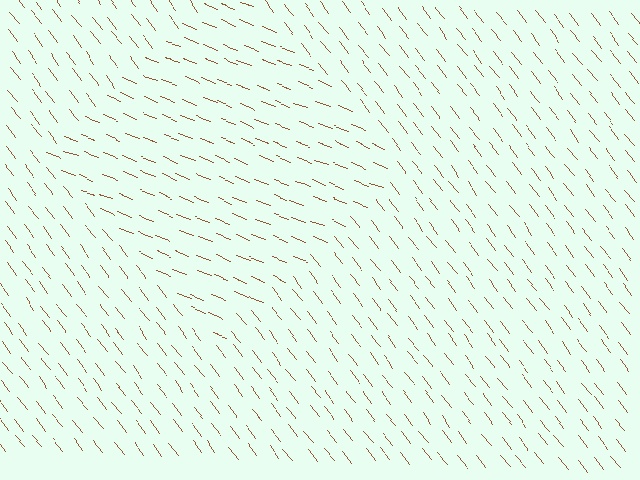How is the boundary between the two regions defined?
The boundary is defined purely by a change in line orientation (approximately 31 degrees difference). All lines are the same color and thickness.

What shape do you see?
I see a diamond.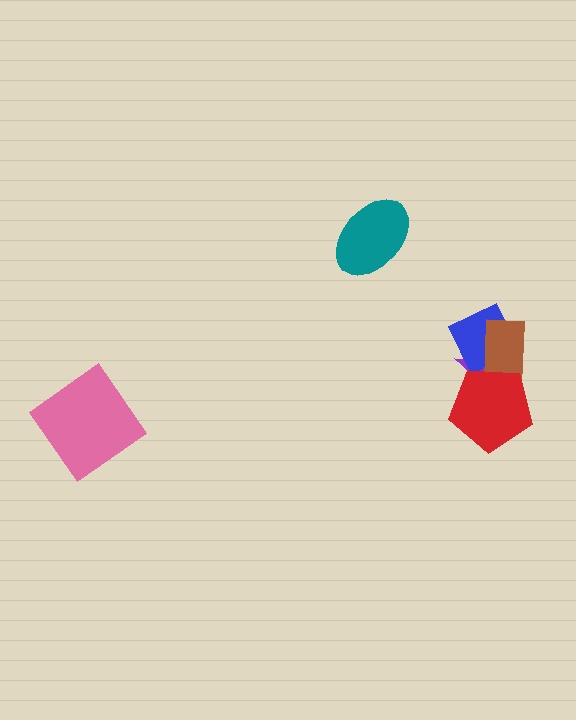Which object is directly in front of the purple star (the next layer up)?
The blue square is directly in front of the purple star.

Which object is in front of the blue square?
The brown rectangle is in front of the blue square.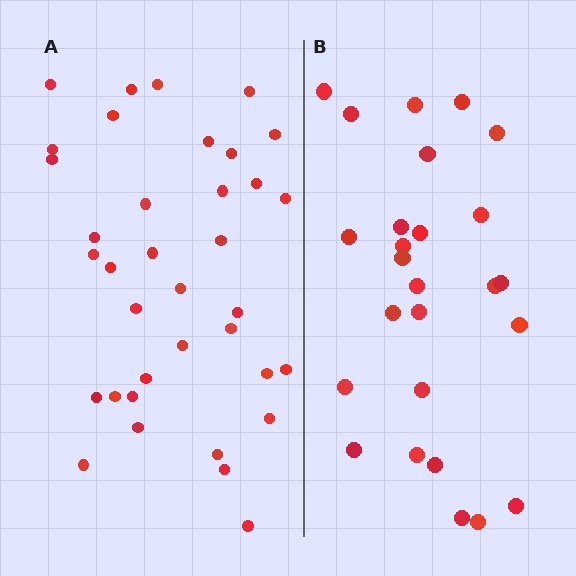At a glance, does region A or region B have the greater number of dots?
Region A (the left region) has more dots.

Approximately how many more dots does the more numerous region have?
Region A has roughly 10 or so more dots than region B.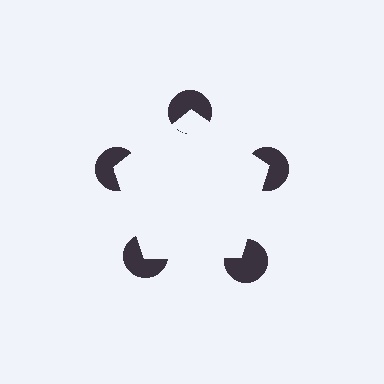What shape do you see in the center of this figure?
An illusory pentagon — its edges are inferred from the aligned wedge cuts in the pac-man discs, not physically drawn.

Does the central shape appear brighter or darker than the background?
It typically appears slightly brighter than the background, even though no actual brightness change is drawn.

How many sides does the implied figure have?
5 sides.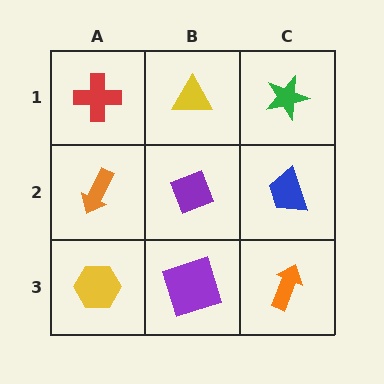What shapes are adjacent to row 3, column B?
A purple diamond (row 2, column B), a yellow hexagon (row 3, column A), an orange arrow (row 3, column C).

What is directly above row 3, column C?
A blue trapezoid.